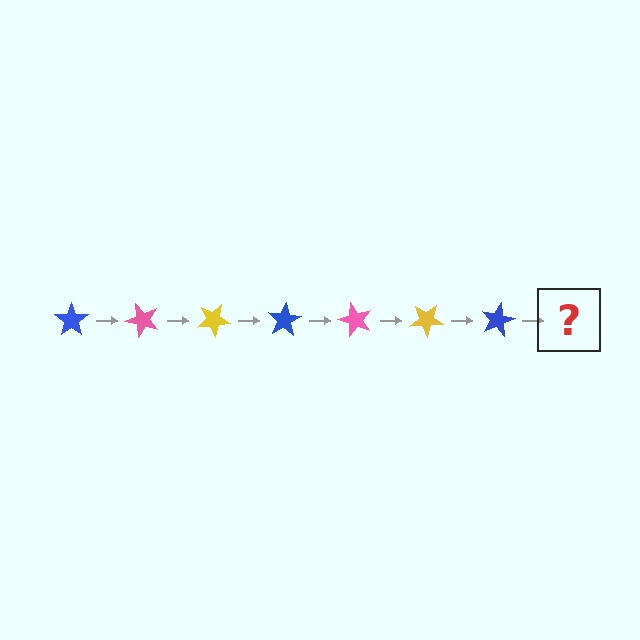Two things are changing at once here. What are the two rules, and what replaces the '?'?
The two rules are that it rotates 50 degrees each step and the color cycles through blue, pink, and yellow. The '?' should be a pink star, rotated 350 degrees from the start.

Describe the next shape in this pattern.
It should be a pink star, rotated 350 degrees from the start.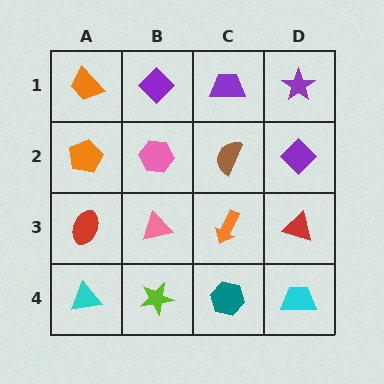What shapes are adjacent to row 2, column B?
A purple diamond (row 1, column B), a pink triangle (row 3, column B), an orange pentagon (row 2, column A), a brown semicircle (row 2, column C).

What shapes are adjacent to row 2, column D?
A purple star (row 1, column D), a red triangle (row 3, column D), a brown semicircle (row 2, column C).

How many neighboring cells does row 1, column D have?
2.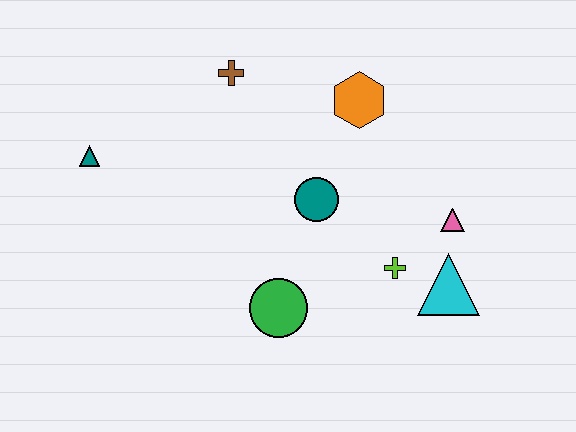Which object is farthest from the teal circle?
The teal triangle is farthest from the teal circle.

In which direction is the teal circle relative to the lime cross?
The teal circle is to the left of the lime cross.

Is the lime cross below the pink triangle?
Yes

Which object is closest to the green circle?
The teal circle is closest to the green circle.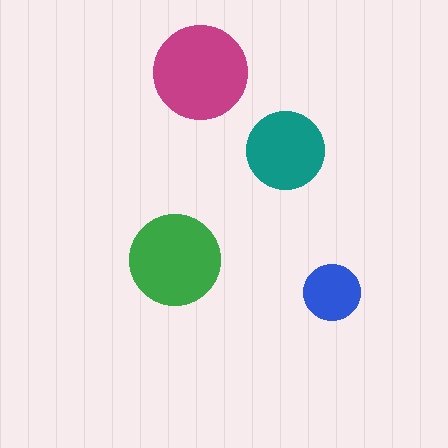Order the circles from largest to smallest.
the magenta one, the green one, the teal one, the blue one.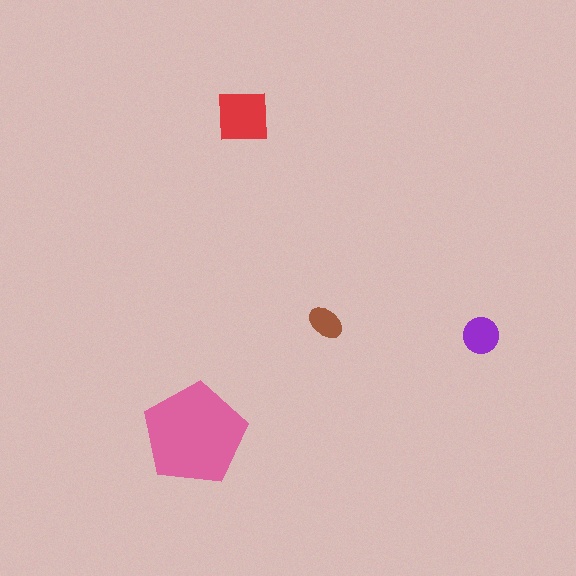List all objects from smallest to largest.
The brown ellipse, the purple circle, the red square, the pink pentagon.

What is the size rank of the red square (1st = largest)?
2nd.